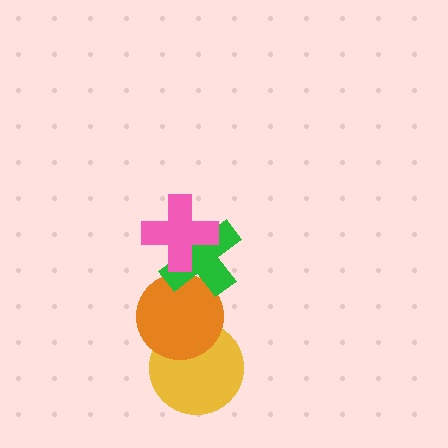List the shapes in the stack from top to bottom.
From top to bottom: the pink cross, the green cross, the orange circle, the yellow circle.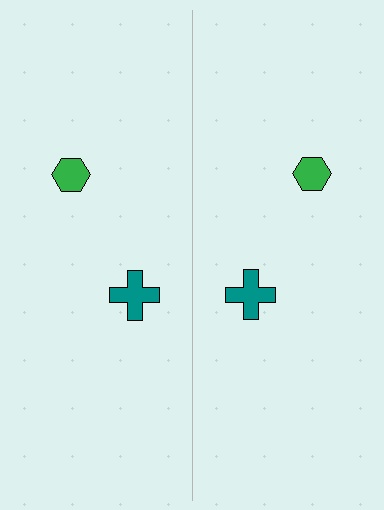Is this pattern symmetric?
Yes, this pattern has bilateral (reflection) symmetry.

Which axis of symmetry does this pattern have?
The pattern has a vertical axis of symmetry running through the center of the image.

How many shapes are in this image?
There are 4 shapes in this image.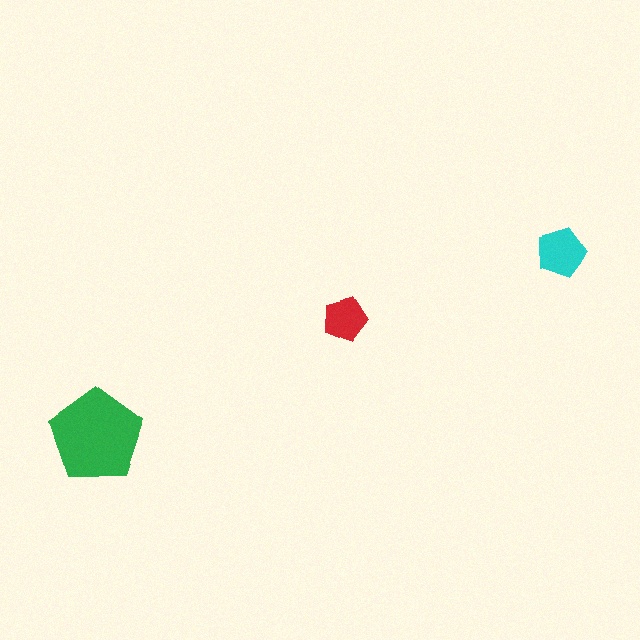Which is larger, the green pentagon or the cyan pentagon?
The green one.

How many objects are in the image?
There are 3 objects in the image.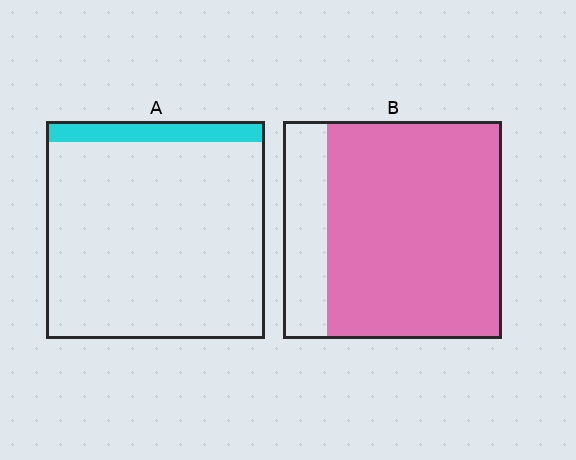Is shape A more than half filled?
No.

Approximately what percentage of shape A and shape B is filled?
A is approximately 10% and B is approximately 80%.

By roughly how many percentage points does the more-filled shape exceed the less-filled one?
By roughly 70 percentage points (B over A).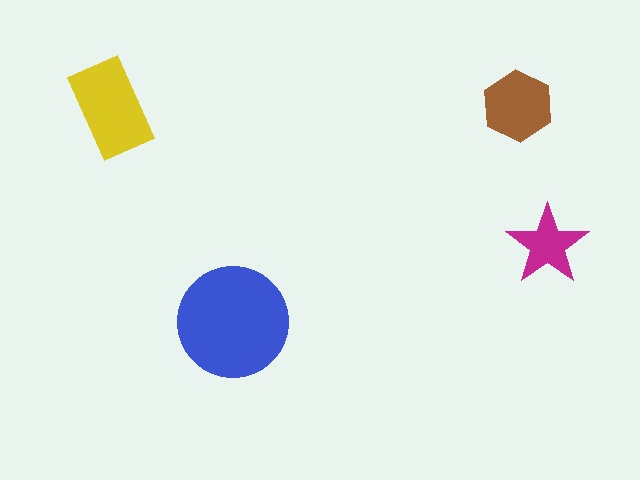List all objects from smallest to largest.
The magenta star, the brown hexagon, the yellow rectangle, the blue circle.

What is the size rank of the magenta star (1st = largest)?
4th.